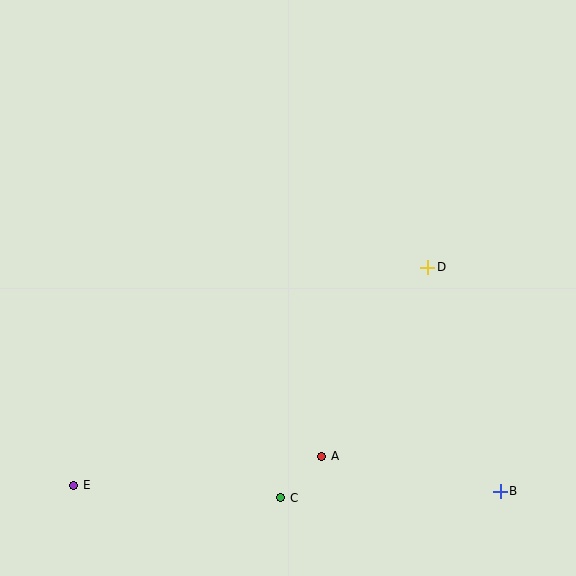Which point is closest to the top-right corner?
Point D is closest to the top-right corner.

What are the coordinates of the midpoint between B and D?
The midpoint between B and D is at (464, 379).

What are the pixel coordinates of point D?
Point D is at (428, 267).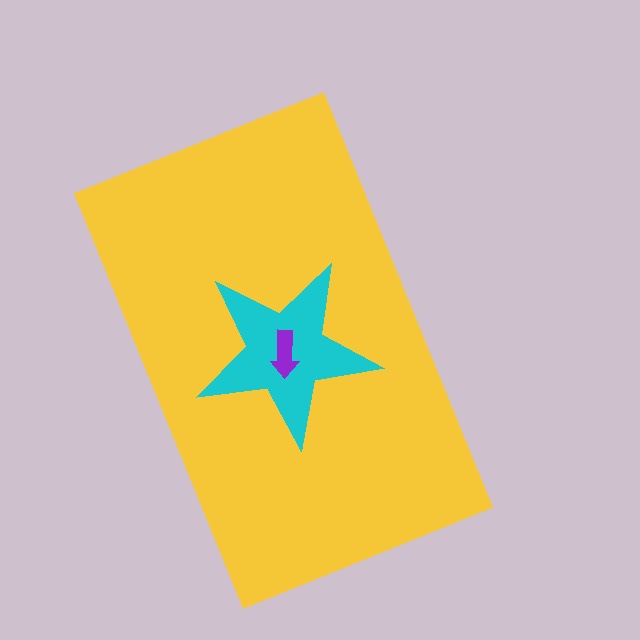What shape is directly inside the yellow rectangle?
The cyan star.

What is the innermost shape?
The purple arrow.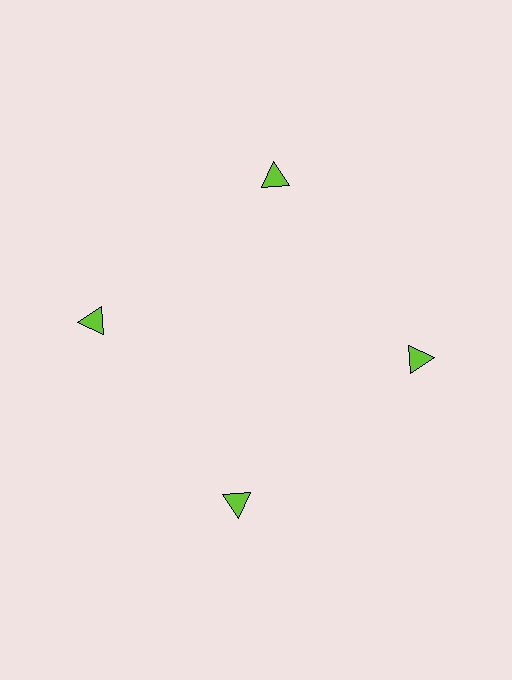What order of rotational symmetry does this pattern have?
This pattern has 4-fold rotational symmetry.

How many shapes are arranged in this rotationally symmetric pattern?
There are 4 shapes, arranged in 4 groups of 1.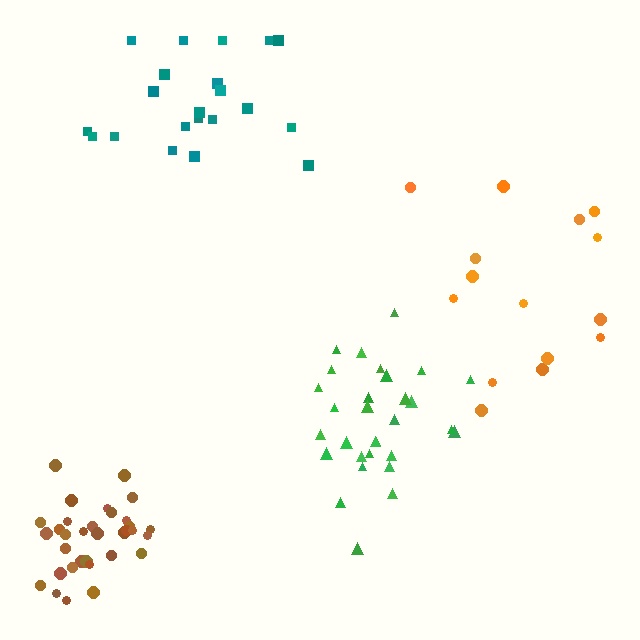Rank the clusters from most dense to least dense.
brown, green, teal, orange.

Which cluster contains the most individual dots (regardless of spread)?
Brown (33).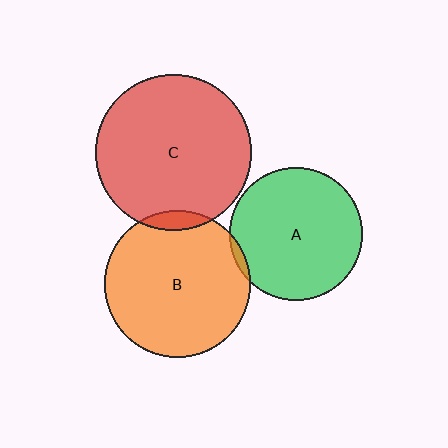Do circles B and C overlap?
Yes.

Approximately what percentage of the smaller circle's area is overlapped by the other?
Approximately 5%.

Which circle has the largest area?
Circle C (red).